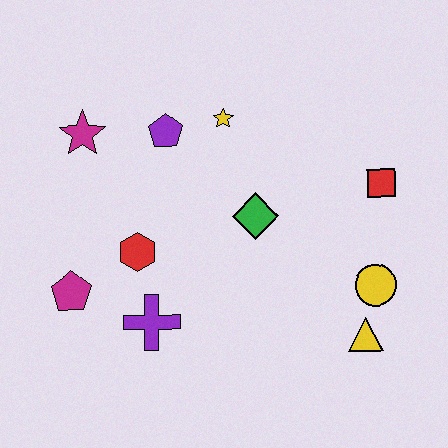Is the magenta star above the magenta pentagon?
Yes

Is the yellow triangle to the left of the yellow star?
No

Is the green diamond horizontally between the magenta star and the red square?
Yes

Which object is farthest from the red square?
The magenta pentagon is farthest from the red square.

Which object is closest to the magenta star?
The purple pentagon is closest to the magenta star.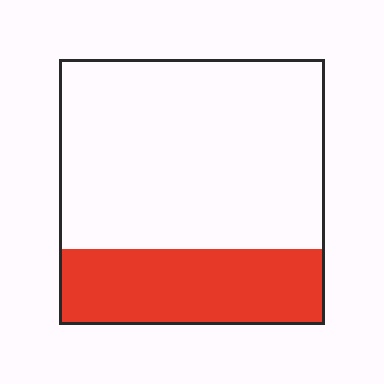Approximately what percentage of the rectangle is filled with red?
Approximately 30%.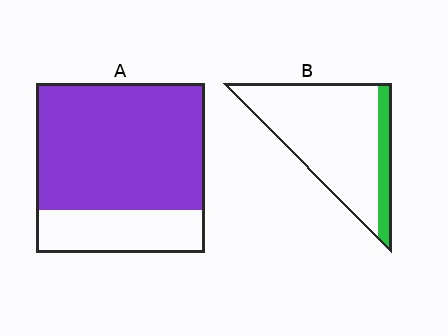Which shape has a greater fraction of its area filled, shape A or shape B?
Shape A.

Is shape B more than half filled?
No.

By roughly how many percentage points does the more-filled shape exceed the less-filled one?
By roughly 60 percentage points (A over B).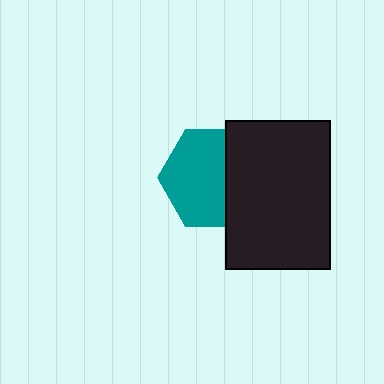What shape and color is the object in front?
The object in front is a black rectangle.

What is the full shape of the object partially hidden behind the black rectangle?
The partially hidden object is a teal hexagon.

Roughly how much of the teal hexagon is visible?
About half of it is visible (roughly 64%).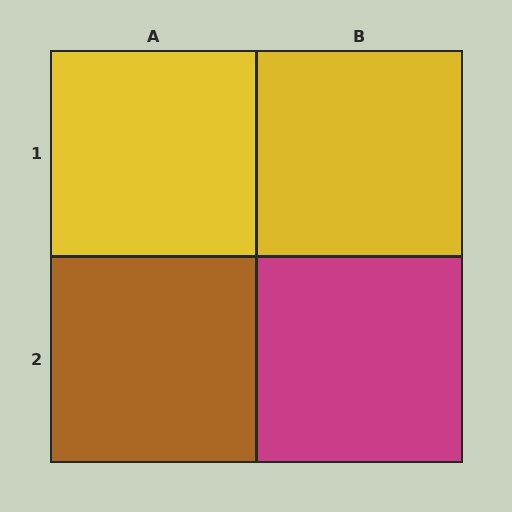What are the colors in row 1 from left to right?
Yellow, yellow.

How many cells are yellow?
2 cells are yellow.